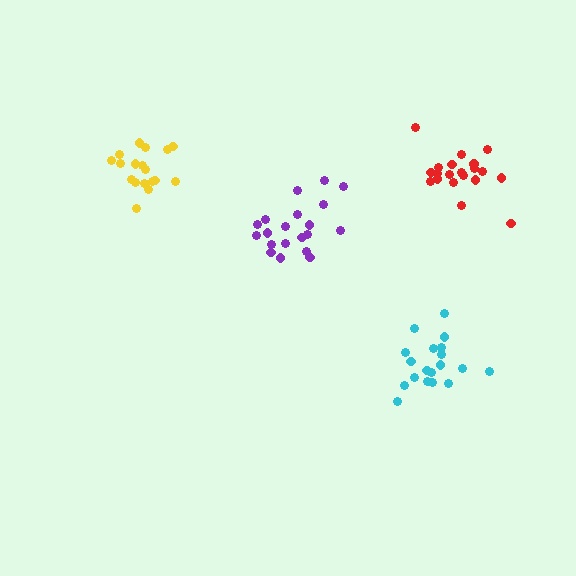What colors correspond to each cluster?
The clusters are colored: purple, red, cyan, yellow.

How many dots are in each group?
Group 1: 20 dots, Group 2: 20 dots, Group 3: 19 dots, Group 4: 18 dots (77 total).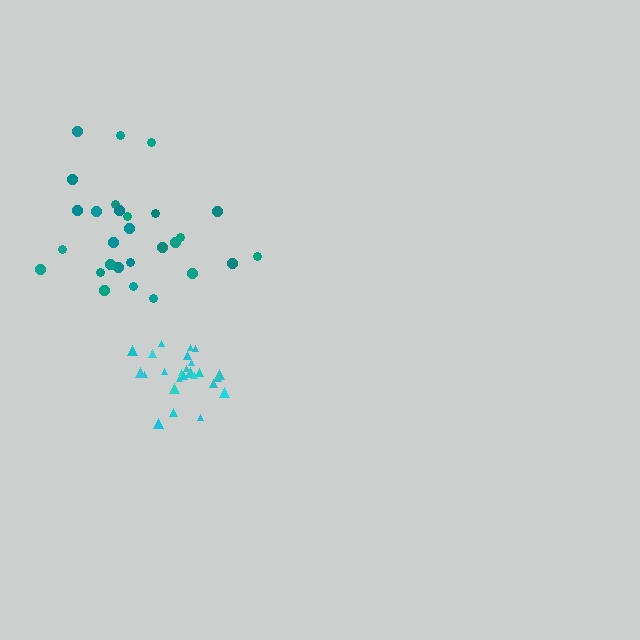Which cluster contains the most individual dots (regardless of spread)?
Teal (28).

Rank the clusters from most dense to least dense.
cyan, teal.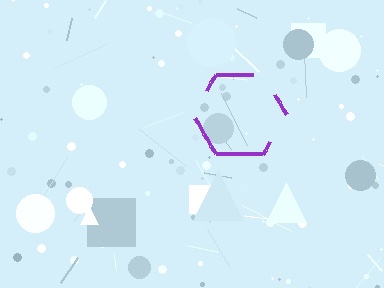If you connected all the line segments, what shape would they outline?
They would outline a hexagon.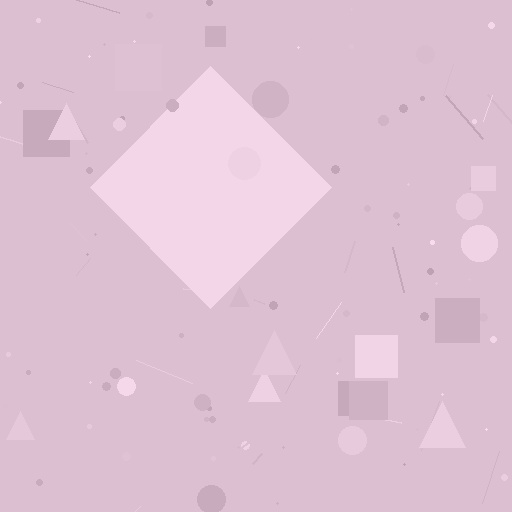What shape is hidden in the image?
A diamond is hidden in the image.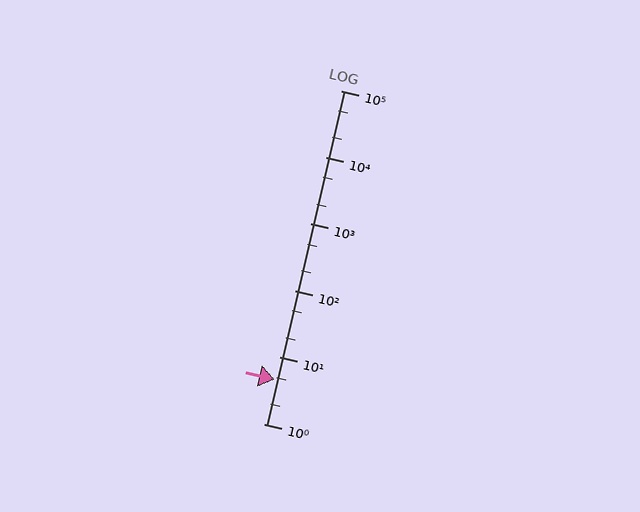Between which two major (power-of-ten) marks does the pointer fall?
The pointer is between 1 and 10.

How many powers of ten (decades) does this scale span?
The scale spans 5 decades, from 1 to 100000.